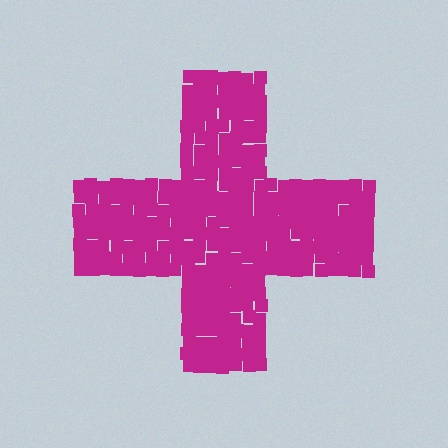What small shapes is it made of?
It is made of small squares.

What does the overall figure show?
The overall figure shows a cross.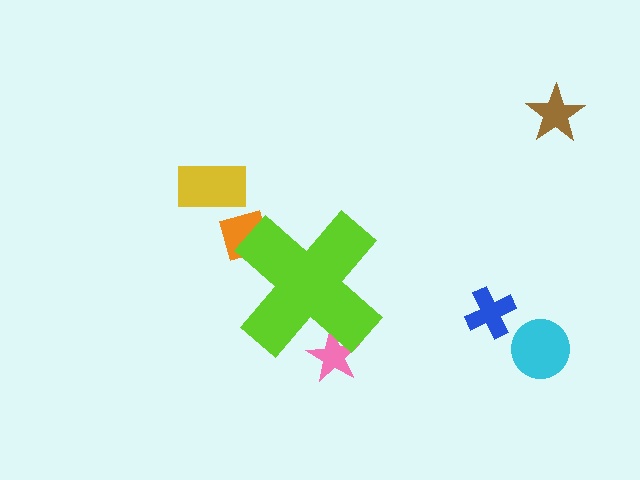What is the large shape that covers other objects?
A lime cross.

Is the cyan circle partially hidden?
No, the cyan circle is fully visible.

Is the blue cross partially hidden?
No, the blue cross is fully visible.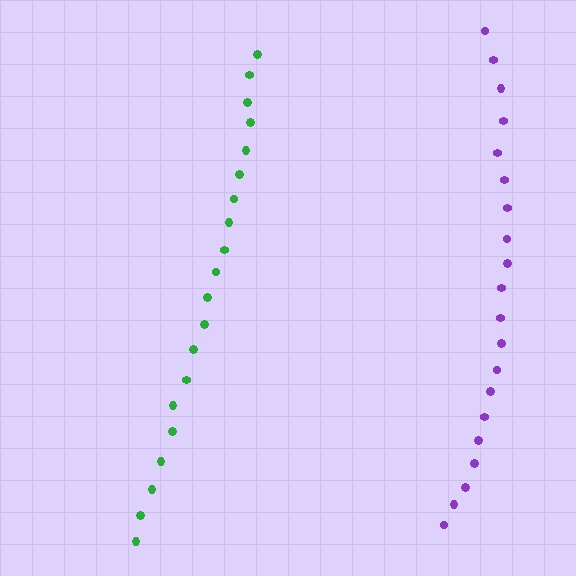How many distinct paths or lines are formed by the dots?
There are 2 distinct paths.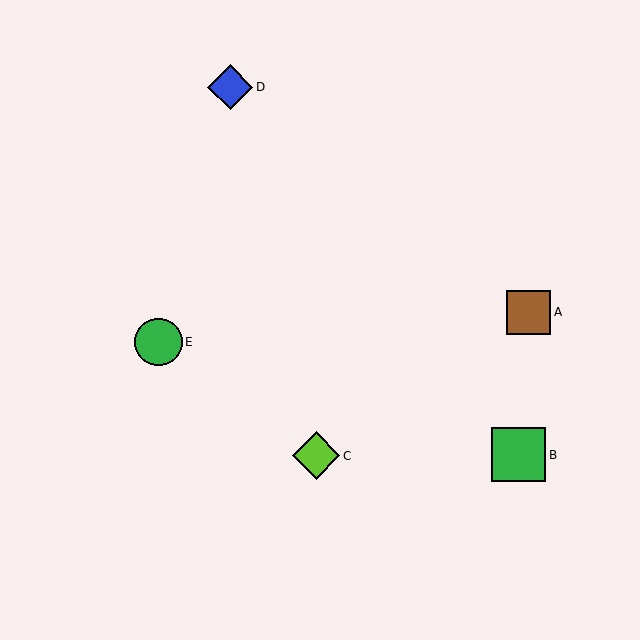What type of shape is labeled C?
Shape C is a lime diamond.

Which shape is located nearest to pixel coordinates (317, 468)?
The lime diamond (labeled C) at (316, 456) is nearest to that location.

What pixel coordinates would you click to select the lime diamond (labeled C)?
Click at (316, 456) to select the lime diamond C.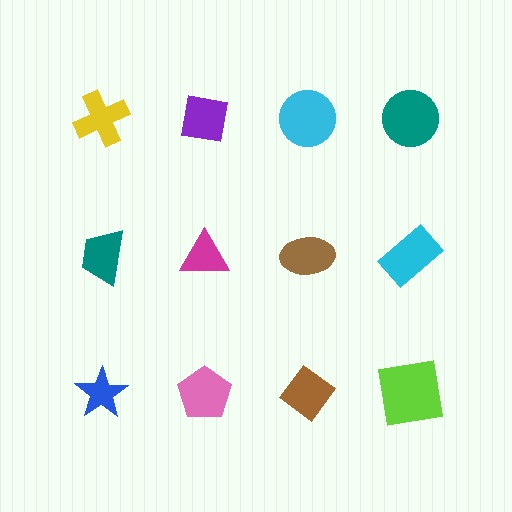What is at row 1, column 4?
A teal circle.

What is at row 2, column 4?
A cyan rectangle.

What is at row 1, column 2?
A purple square.